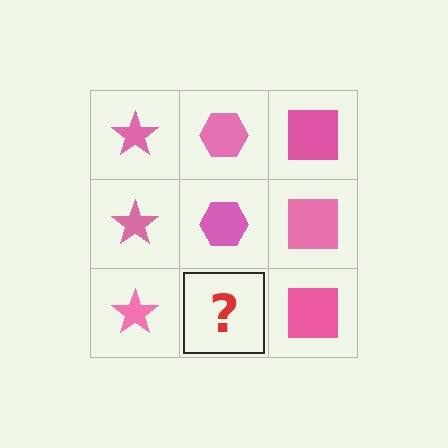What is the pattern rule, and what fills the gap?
The rule is that each column has a consistent shape. The gap should be filled with a pink hexagon.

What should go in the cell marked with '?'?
The missing cell should contain a pink hexagon.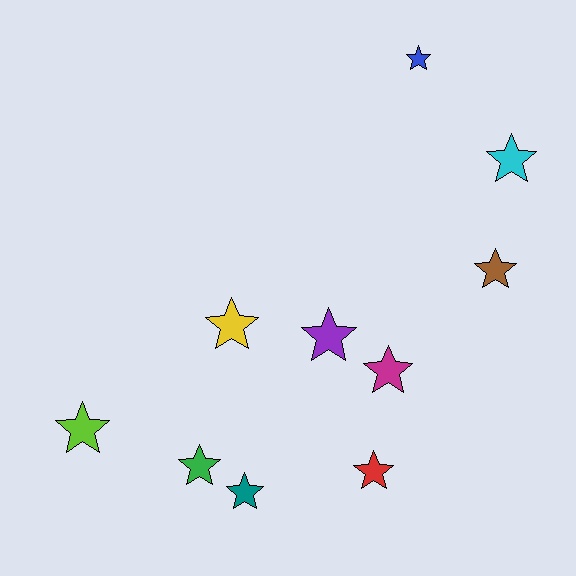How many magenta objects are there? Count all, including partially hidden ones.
There is 1 magenta object.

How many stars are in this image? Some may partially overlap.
There are 10 stars.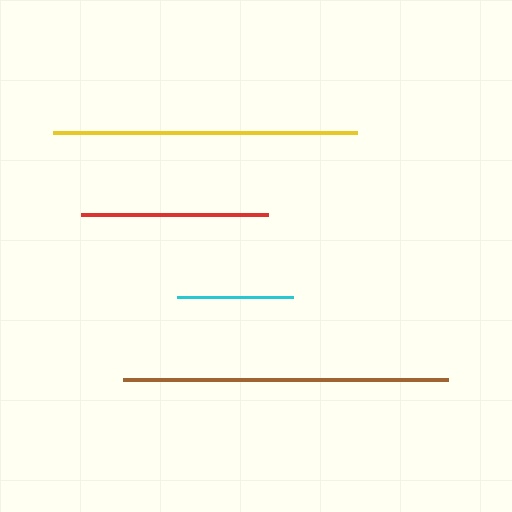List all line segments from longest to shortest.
From longest to shortest: brown, yellow, red, cyan.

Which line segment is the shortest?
The cyan line is the shortest at approximately 116 pixels.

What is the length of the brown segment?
The brown segment is approximately 325 pixels long.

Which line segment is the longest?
The brown line is the longest at approximately 325 pixels.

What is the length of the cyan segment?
The cyan segment is approximately 116 pixels long.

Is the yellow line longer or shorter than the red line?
The yellow line is longer than the red line.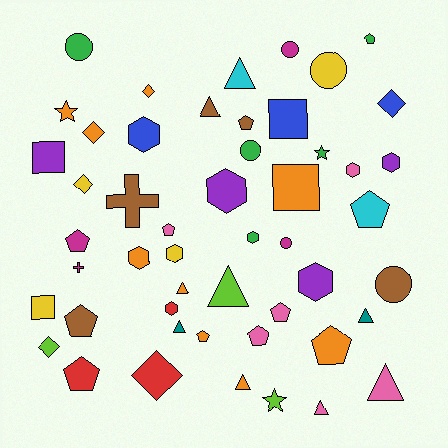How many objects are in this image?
There are 50 objects.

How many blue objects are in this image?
There are 3 blue objects.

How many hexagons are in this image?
There are 9 hexagons.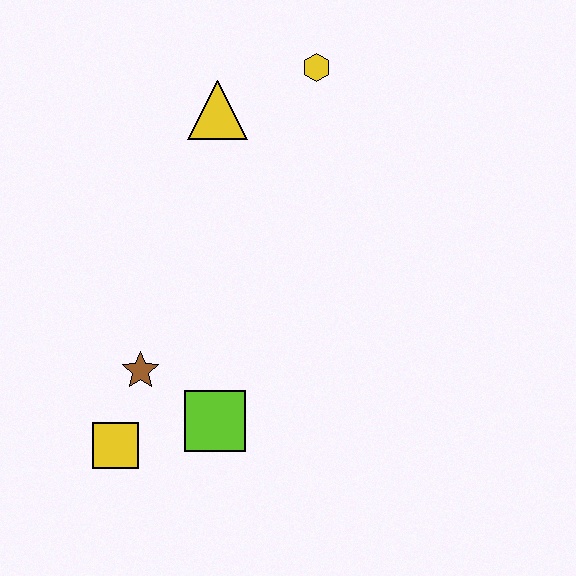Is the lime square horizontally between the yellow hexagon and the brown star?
Yes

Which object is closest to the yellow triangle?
The yellow hexagon is closest to the yellow triangle.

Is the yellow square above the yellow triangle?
No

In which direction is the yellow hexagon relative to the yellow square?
The yellow hexagon is above the yellow square.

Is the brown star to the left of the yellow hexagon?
Yes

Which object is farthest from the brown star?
The yellow hexagon is farthest from the brown star.